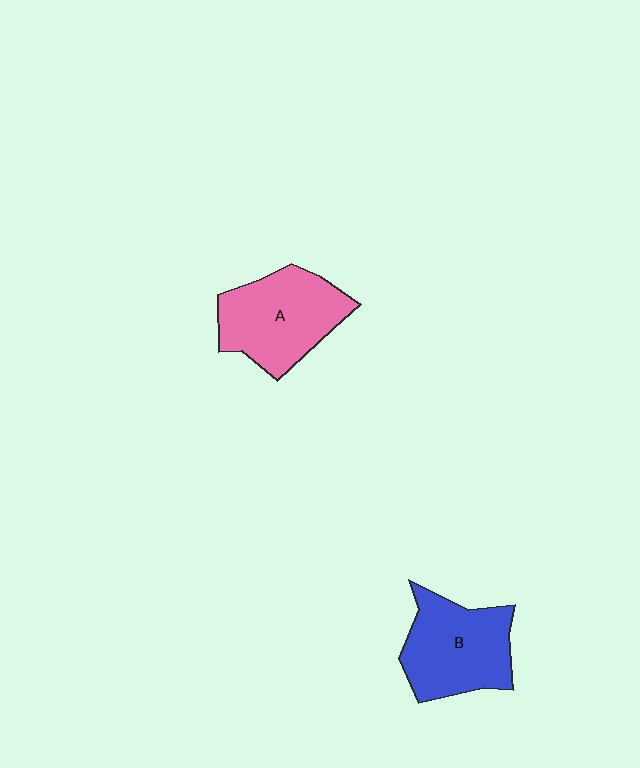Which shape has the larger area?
Shape A (pink).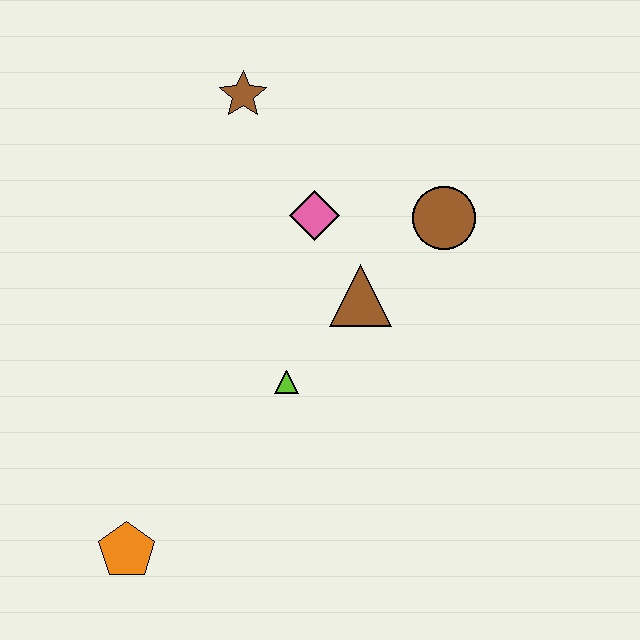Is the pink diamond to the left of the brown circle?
Yes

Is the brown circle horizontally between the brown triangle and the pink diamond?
No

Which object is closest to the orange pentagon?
The lime triangle is closest to the orange pentagon.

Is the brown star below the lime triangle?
No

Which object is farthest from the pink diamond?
The orange pentagon is farthest from the pink diamond.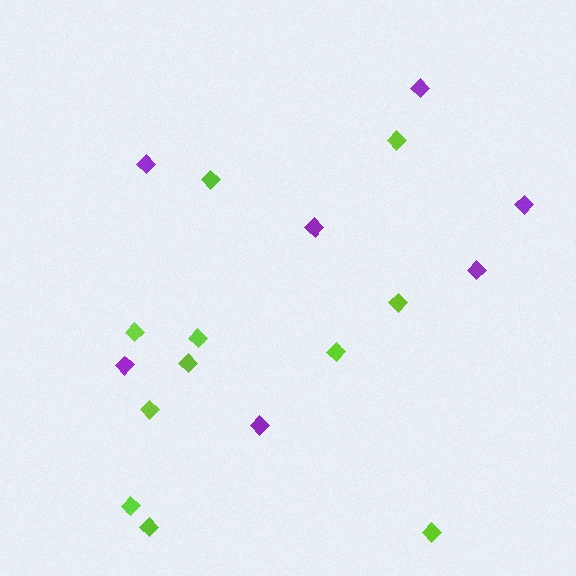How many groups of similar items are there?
There are 2 groups: one group of purple diamonds (7) and one group of lime diamonds (11).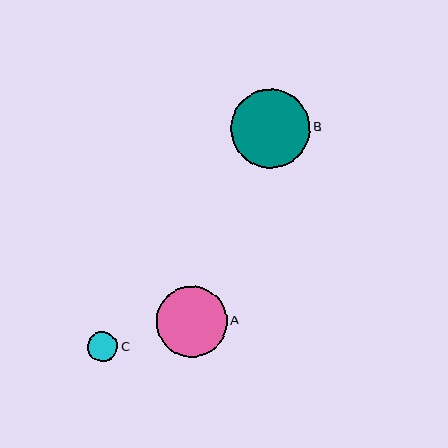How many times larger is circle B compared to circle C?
Circle B is approximately 2.6 times the size of circle C.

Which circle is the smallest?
Circle C is the smallest with a size of approximately 30 pixels.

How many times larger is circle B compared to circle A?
Circle B is approximately 1.1 times the size of circle A.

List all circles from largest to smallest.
From largest to smallest: B, A, C.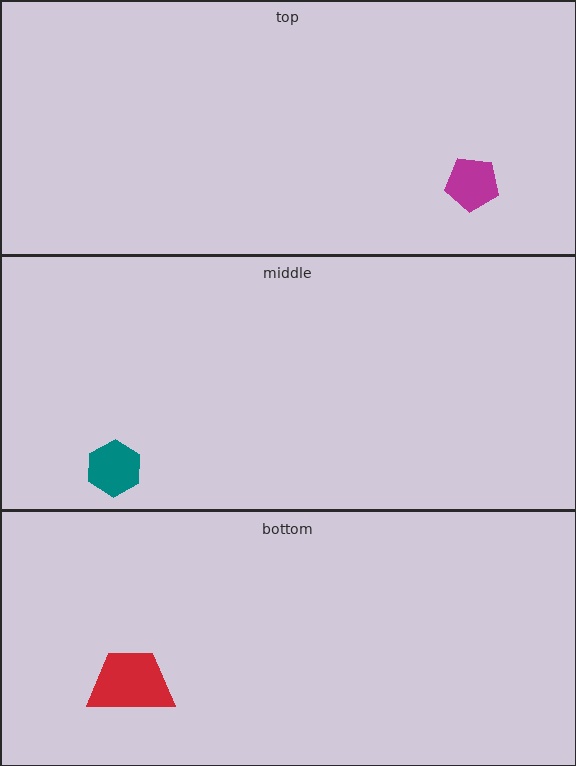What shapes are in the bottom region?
The red trapezoid.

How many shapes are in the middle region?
1.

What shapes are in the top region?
The magenta pentagon.